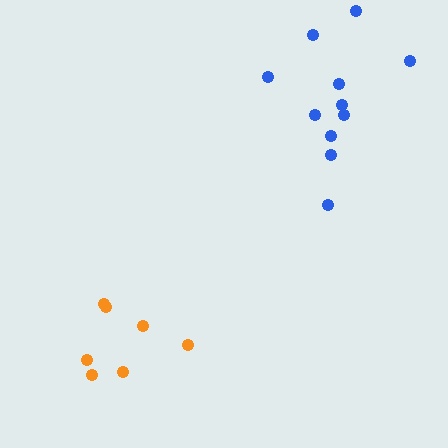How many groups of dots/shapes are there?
There are 2 groups.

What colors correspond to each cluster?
The clusters are colored: orange, blue.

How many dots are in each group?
Group 1: 7 dots, Group 2: 11 dots (18 total).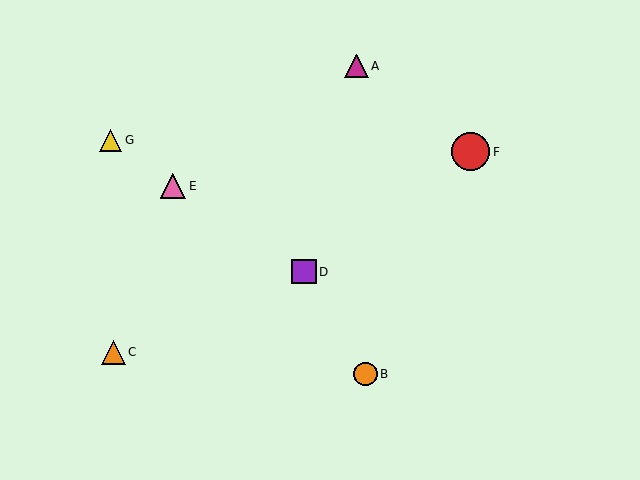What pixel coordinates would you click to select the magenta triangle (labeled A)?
Click at (356, 66) to select the magenta triangle A.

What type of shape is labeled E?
Shape E is a pink triangle.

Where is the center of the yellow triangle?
The center of the yellow triangle is at (111, 140).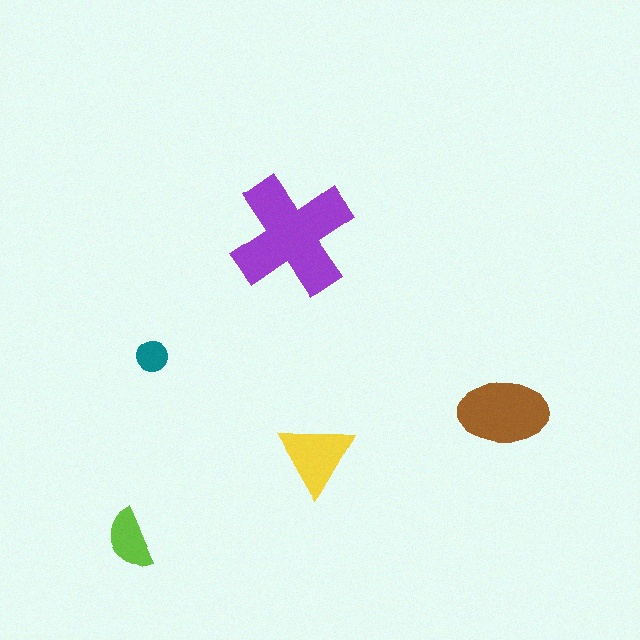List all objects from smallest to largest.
The teal circle, the lime semicircle, the yellow triangle, the brown ellipse, the purple cross.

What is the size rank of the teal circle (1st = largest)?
5th.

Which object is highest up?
The purple cross is topmost.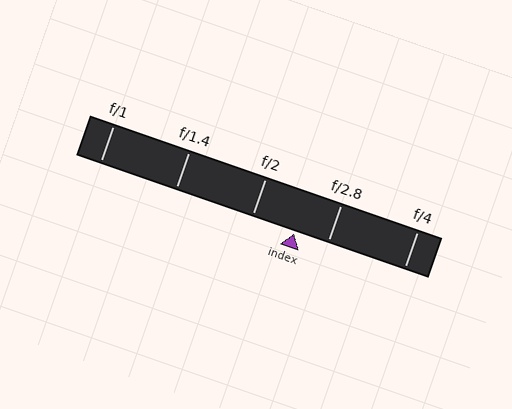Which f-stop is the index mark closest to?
The index mark is closest to f/2.8.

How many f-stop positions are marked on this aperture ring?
There are 5 f-stop positions marked.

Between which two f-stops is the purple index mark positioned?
The index mark is between f/2 and f/2.8.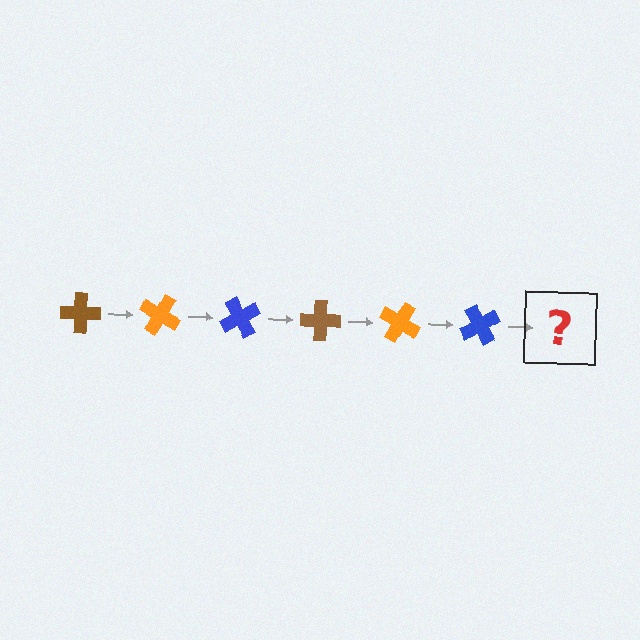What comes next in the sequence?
The next element should be a brown cross, rotated 180 degrees from the start.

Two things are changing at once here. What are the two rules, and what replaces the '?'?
The two rules are that it rotates 30 degrees each step and the color cycles through brown, orange, and blue. The '?' should be a brown cross, rotated 180 degrees from the start.